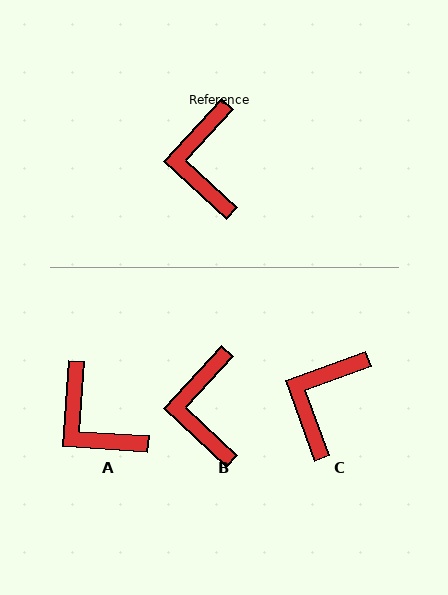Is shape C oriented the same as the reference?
No, it is off by about 27 degrees.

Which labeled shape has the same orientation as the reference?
B.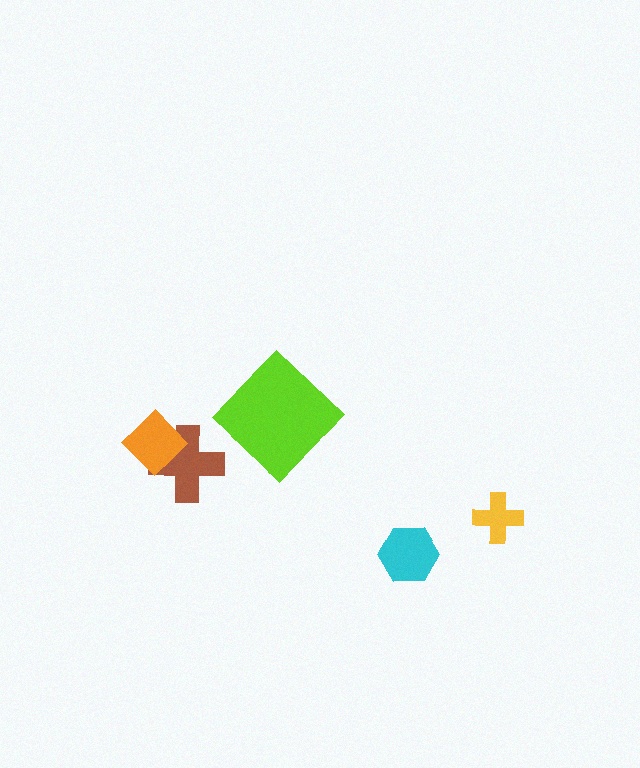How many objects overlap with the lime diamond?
0 objects overlap with the lime diamond.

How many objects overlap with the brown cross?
1 object overlaps with the brown cross.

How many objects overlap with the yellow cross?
0 objects overlap with the yellow cross.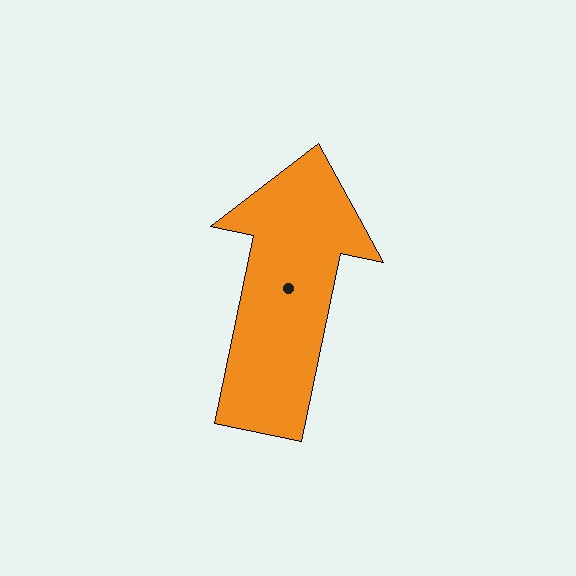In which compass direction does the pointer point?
North.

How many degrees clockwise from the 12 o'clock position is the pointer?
Approximately 12 degrees.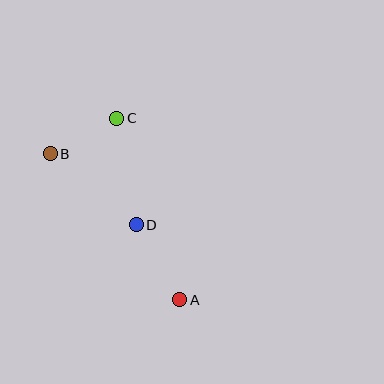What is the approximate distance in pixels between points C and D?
The distance between C and D is approximately 108 pixels.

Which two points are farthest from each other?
Points A and B are farthest from each other.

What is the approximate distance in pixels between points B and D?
The distance between B and D is approximately 112 pixels.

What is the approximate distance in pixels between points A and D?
The distance between A and D is approximately 87 pixels.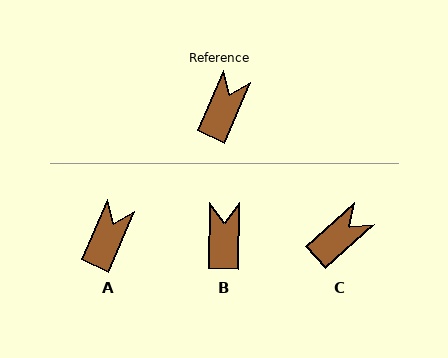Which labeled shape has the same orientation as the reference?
A.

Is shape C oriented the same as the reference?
No, it is off by about 25 degrees.